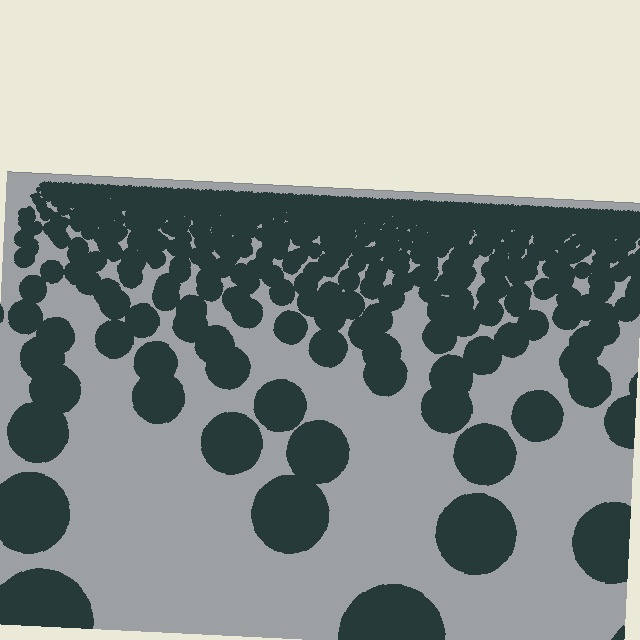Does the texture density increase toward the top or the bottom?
Density increases toward the top.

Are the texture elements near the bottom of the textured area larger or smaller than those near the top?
Larger. Near the bottom, elements are closer to the viewer and appear at a bigger on-screen size.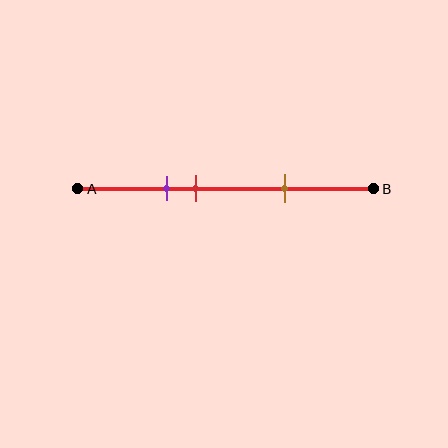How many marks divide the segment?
There are 3 marks dividing the segment.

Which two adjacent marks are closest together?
The purple and red marks are the closest adjacent pair.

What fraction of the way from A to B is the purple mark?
The purple mark is approximately 30% (0.3) of the way from A to B.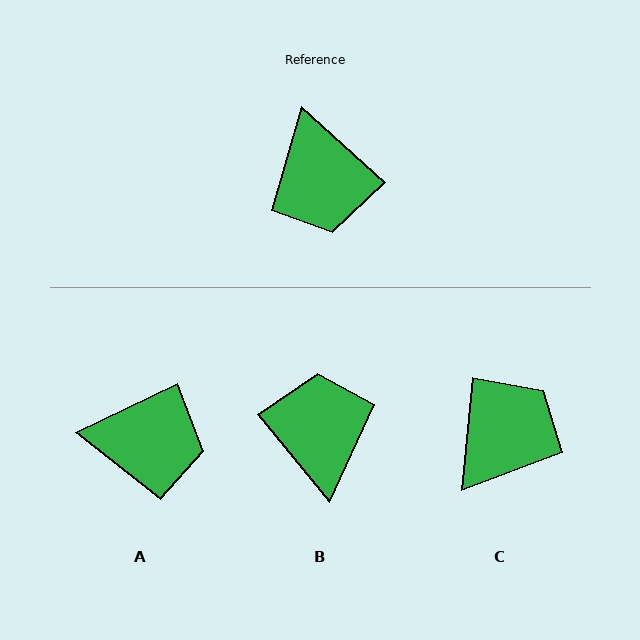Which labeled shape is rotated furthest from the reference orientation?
B, about 171 degrees away.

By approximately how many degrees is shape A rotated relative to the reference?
Approximately 68 degrees counter-clockwise.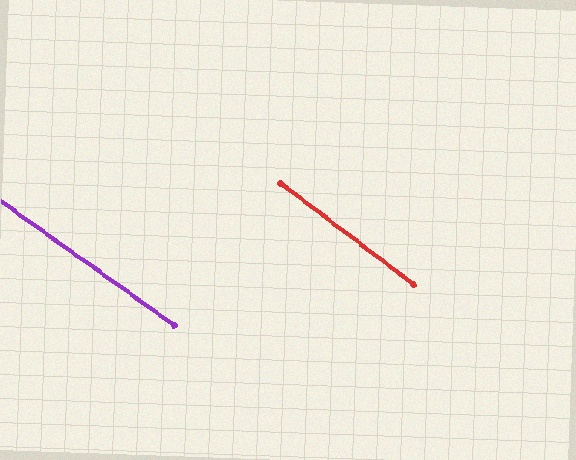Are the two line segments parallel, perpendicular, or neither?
Parallel — their directions differ by only 1.9°.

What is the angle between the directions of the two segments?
Approximately 2 degrees.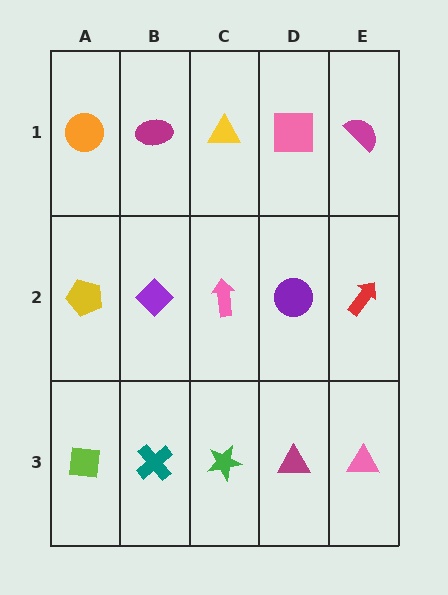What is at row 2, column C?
A pink arrow.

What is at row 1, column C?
A yellow triangle.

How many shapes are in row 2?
5 shapes.